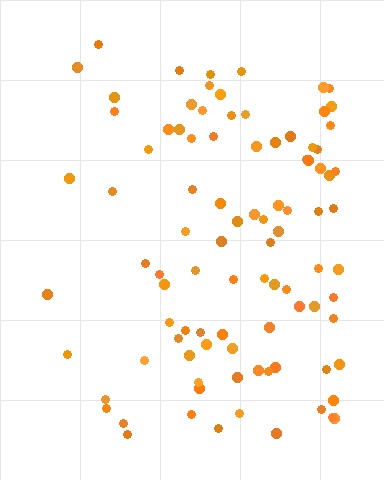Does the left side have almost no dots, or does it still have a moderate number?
Still a moderate number, just noticeably fewer than the right.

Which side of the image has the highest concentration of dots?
The right.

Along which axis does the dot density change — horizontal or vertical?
Horizontal.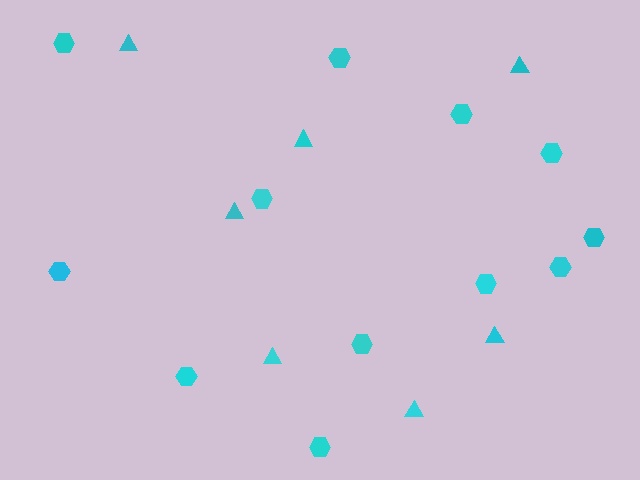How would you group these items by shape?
There are 2 groups: one group of triangles (7) and one group of hexagons (12).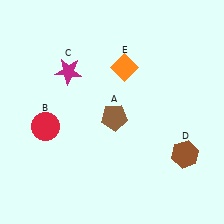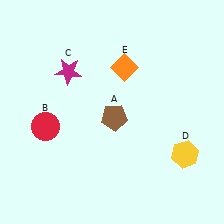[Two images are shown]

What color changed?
The hexagon (D) changed from brown in Image 1 to yellow in Image 2.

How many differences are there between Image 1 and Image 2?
There is 1 difference between the two images.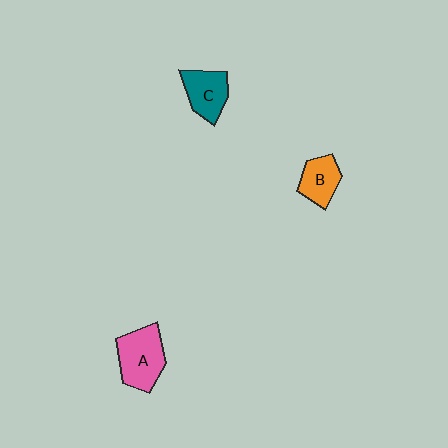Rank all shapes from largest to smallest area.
From largest to smallest: A (pink), C (teal), B (orange).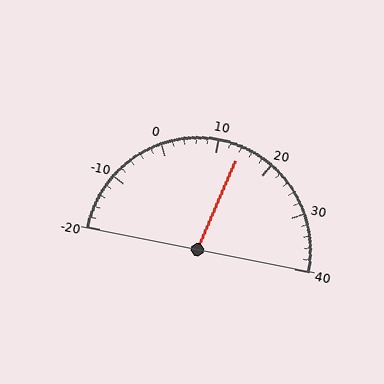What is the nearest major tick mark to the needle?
The nearest major tick mark is 10.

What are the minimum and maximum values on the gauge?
The gauge ranges from -20 to 40.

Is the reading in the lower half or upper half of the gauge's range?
The reading is in the upper half of the range (-20 to 40).